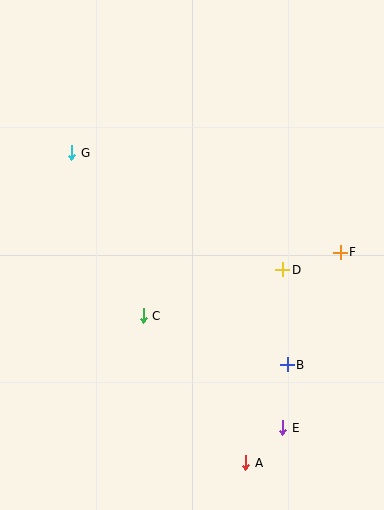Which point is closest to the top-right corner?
Point F is closest to the top-right corner.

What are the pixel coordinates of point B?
Point B is at (287, 365).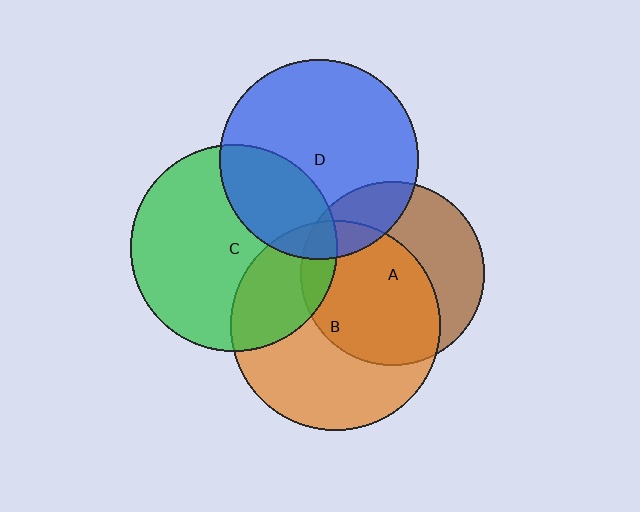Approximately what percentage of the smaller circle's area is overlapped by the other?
Approximately 30%.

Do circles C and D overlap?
Yes.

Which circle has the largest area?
Circle B (orange).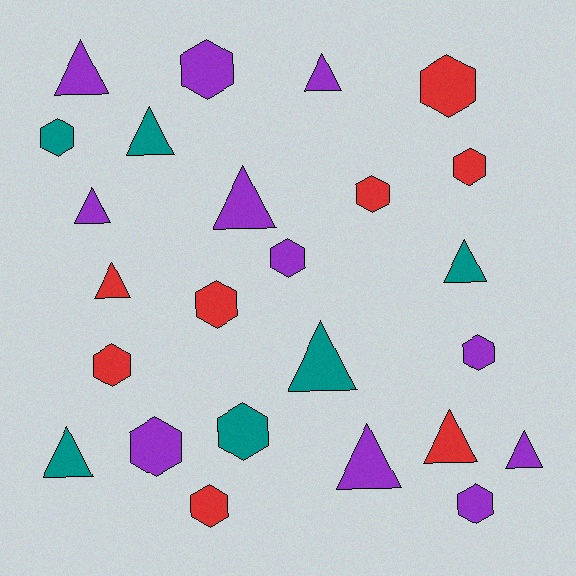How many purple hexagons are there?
There are 5 purple hexagons.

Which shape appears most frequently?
Hexagon, with 13 objects.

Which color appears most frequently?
Purple, with 11 objects.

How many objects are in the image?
There are 25 objects.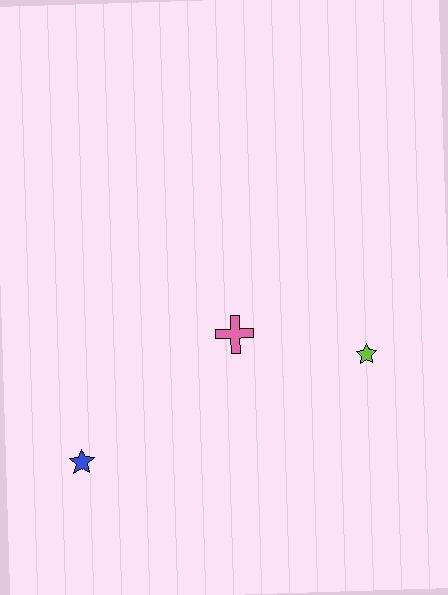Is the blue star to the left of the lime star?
Yes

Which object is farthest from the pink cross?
The blue star is farthest from the pink cross.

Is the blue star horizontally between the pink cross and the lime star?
No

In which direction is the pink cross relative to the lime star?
The pink cross is to the left of the lime star.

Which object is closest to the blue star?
The pink cross is closest to the blue star.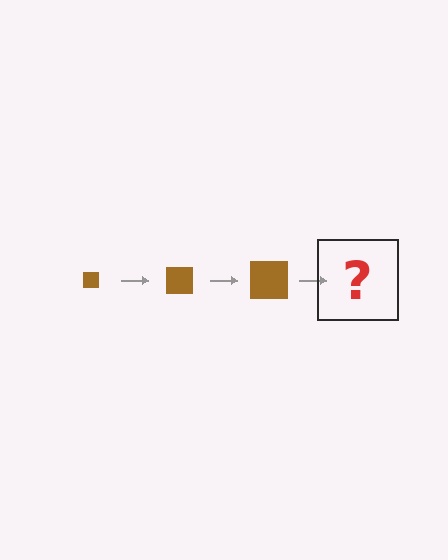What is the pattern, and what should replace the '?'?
The pattern is that the square gets progressively larger each step. The '?' should be a brown square, larger than the previous one.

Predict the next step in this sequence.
The next step is a brown square, larger than the previous one.